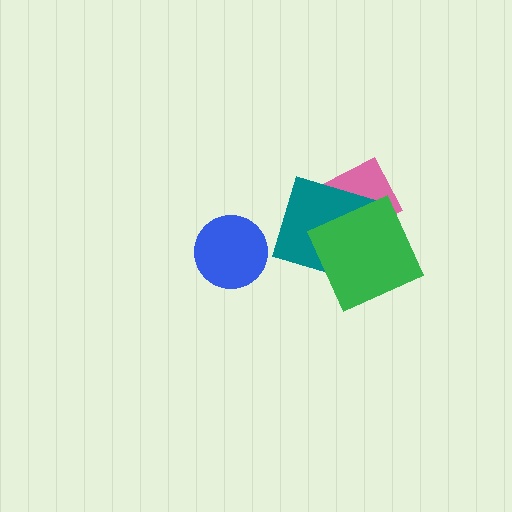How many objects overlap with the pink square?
2 objects overlap with the pink square.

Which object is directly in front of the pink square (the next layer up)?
The teal square is directly in front of the pink square.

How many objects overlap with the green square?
2 objects overlap with the green square.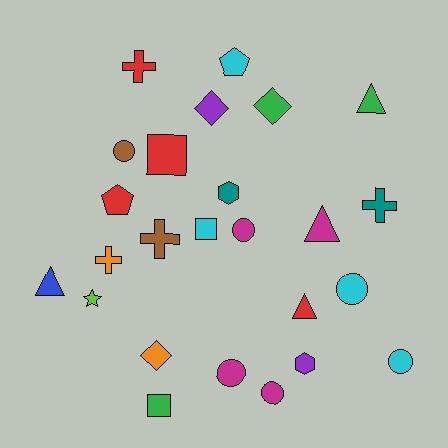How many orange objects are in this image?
There are 2 orange objects.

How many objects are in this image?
There are 25 objects.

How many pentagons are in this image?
There are 2 pentagons.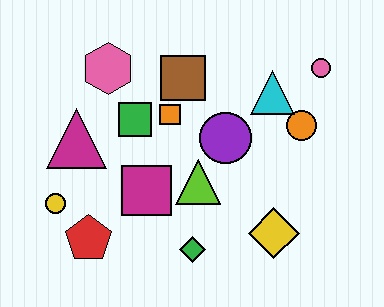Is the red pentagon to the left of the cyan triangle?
Yes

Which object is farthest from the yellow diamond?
The pink hexagon is farthest from the yellow diamond.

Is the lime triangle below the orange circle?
Yes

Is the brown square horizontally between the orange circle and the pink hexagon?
Yes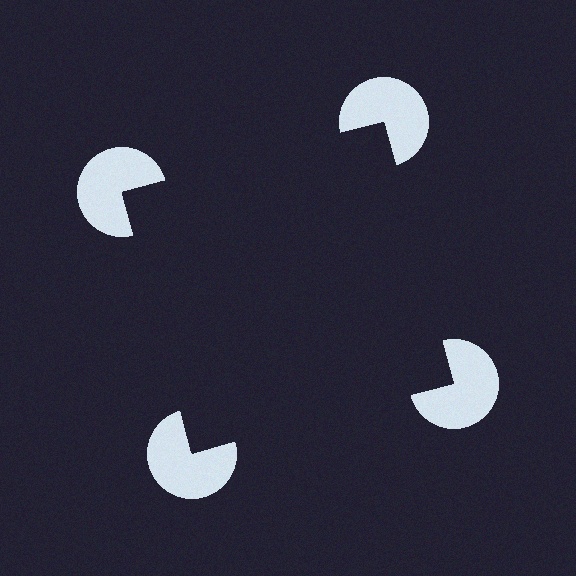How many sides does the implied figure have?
4 sides.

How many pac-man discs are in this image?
There are 4 — one at each vertex of the illusory square.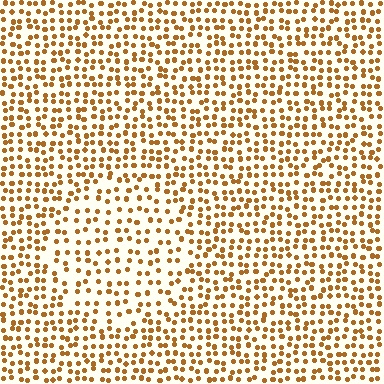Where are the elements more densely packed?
The elements are more densely packed outside the circle boundary.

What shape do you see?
I see a circle.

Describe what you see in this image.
The image contains small brown elements arranged at two different densities. A circle-shaped region is visible where the elements are less densely packed than the surrounding area.